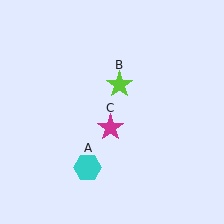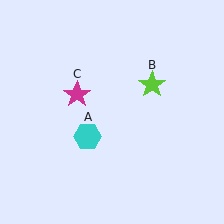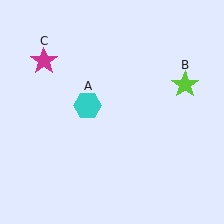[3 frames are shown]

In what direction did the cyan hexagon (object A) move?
The cyan hexagon (object A) moved up.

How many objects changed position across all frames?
3 objects changed position: cyan hexagon (object A), lime star (object B), magenta star (object C).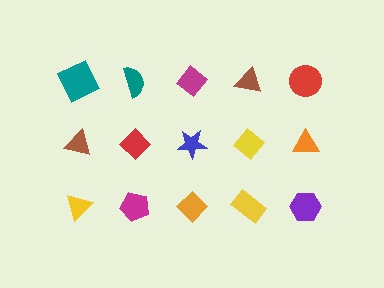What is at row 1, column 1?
A teal square.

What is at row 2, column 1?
A brown triangle.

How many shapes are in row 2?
5 shapes.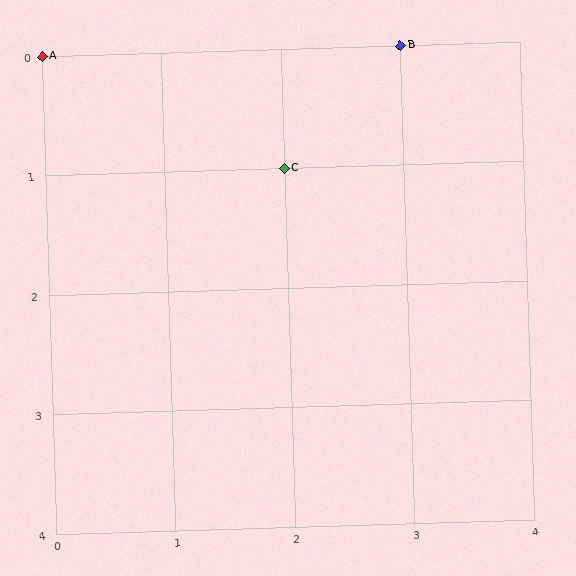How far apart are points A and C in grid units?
Points A and C are 2 columns and 1 row apart (about 2.2 grid units diagonally).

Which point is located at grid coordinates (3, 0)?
Point B is at (3, 0).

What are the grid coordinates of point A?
Point A is at grid coordinates (0, 0).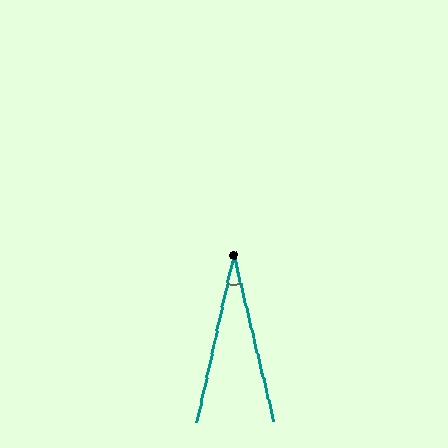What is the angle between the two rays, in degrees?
Approximately 26 degrees.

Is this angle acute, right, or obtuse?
It is acute.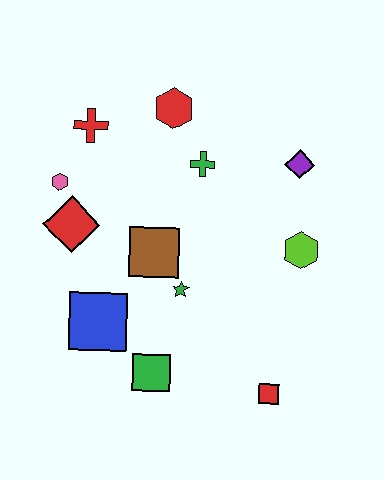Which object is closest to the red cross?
The pink hexagon is closest to the red cross.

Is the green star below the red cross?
Yes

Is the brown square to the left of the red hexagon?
Yes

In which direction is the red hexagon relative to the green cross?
The red hexagon is above the green cross.